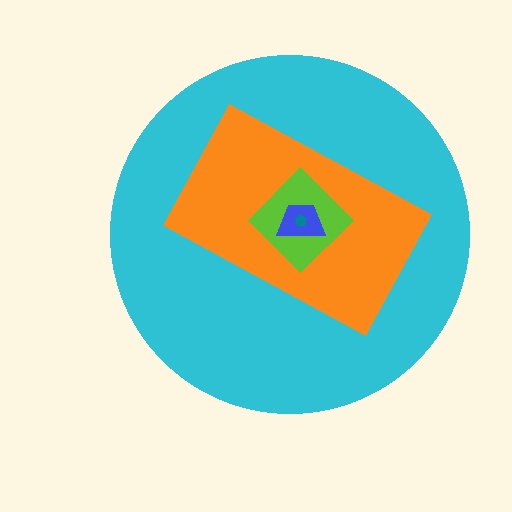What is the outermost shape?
The cyan circle.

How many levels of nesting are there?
5.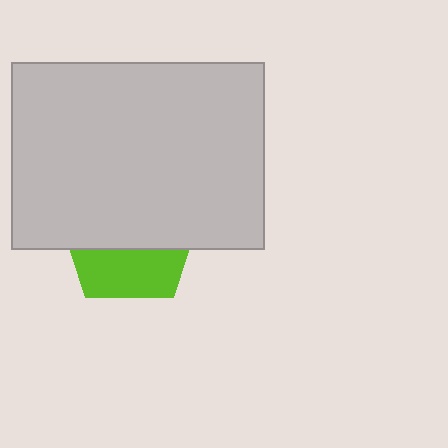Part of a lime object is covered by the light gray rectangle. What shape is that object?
It is a pentagon.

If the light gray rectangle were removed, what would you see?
You would see the complete lime pentagon.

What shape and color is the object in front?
The object in front is a light gray rectangle.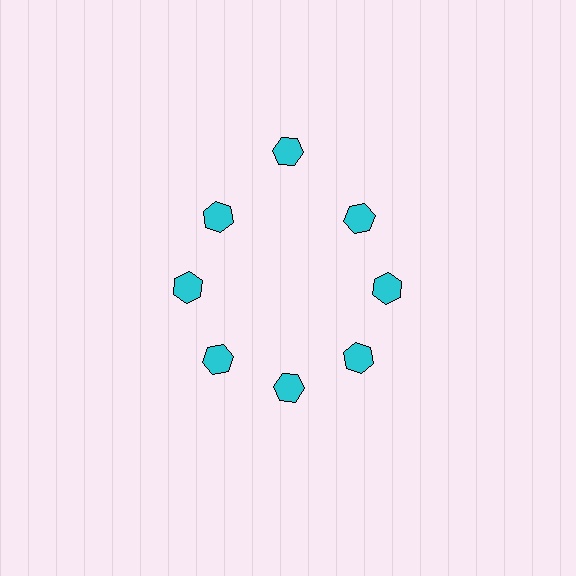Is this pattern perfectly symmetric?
No. The 8 cyan hexagons are arranged in a ring, but one element near the 12 o'clock position is pushed outward from the center, breaking the 8-fold rotational symmetry.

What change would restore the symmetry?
The symmetry would be restored by moving it inward, back onto the ring so that all 8 hexagons sit at equal angles and equal distance from the center.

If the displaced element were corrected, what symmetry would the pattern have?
It would have 8-fold rotational symmetry — the pattern would map onto itself every 45 degrees.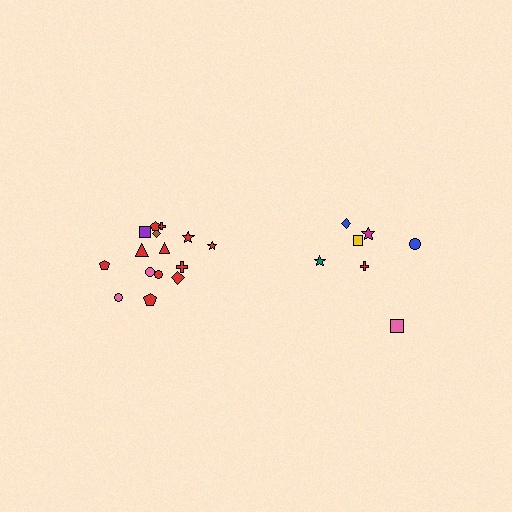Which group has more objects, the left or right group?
The left group.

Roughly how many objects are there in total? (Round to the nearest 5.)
Roughly 20 objects in total.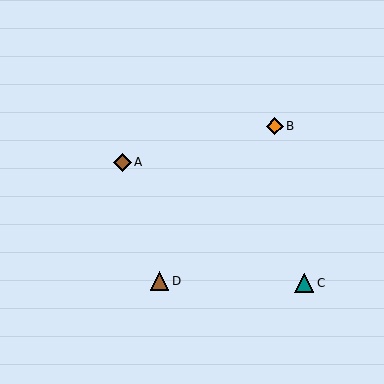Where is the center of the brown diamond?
The center of the brown diamond is at (122, 162).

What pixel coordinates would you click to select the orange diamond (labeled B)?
Click at (275, 126) to select the orange diamond B.